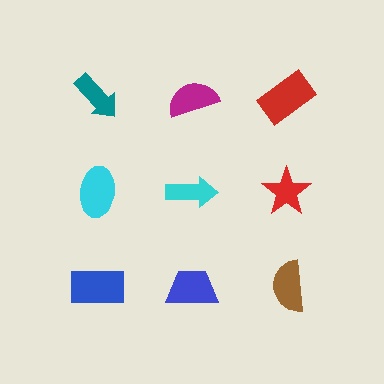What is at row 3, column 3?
A brown semicircle.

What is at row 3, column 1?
A blue rectangle.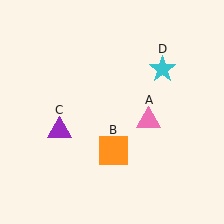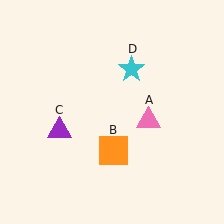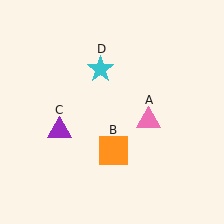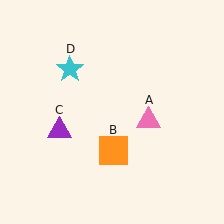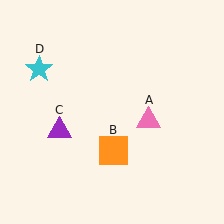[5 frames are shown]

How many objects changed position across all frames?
1 object changed position: cyan star (object D).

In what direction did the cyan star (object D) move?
The cyan star (object D) moved left.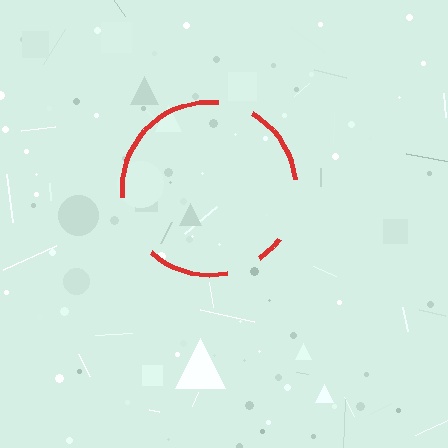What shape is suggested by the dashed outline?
The dashed outline suggests a circle.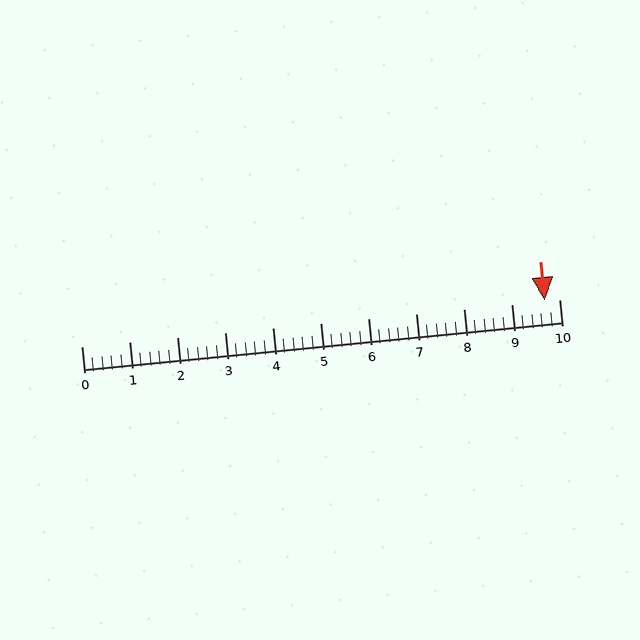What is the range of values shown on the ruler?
The ruler shows values from 0 to 10.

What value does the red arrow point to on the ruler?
The red arrow points to approximately 9.7.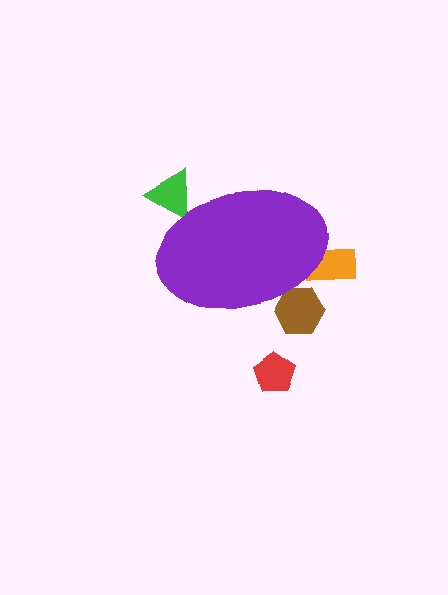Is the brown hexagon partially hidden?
Yes, the brown hexagon is partially hidden behind the purple ellipse.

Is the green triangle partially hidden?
Yes, the green triangle is partially hidden behind the purple ellipse.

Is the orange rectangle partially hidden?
Yes, the orange rectangle is partially hidden behind the purple ellipse.